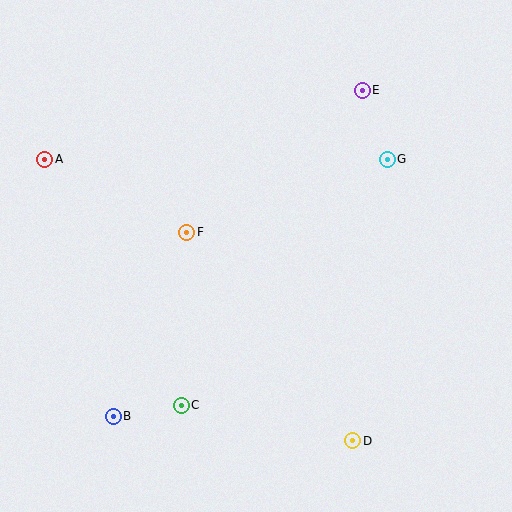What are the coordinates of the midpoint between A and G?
The midpoint between A and G is at (216, 159).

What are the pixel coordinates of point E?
Point E is at (362, 90).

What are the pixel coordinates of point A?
Point A is at (45, 159).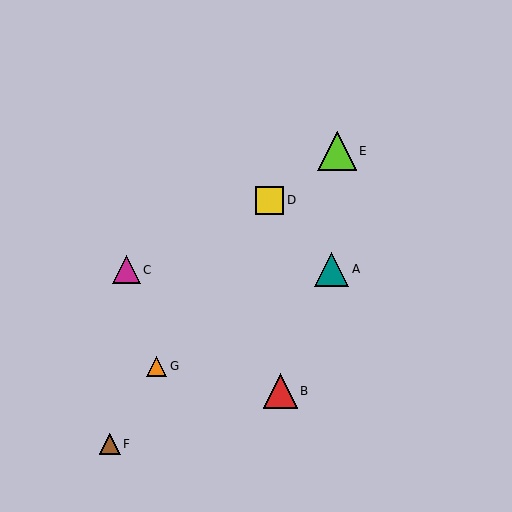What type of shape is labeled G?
Shape G is an orange triangle.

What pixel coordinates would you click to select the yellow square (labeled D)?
Click at (270, 200) to select the yellow square D.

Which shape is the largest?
The lime triangle (labeled E) is the largest.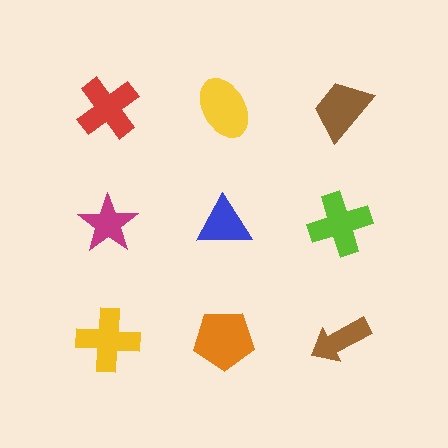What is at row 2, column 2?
A blue triangle.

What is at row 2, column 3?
A lime cross.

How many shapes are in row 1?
3 shapes.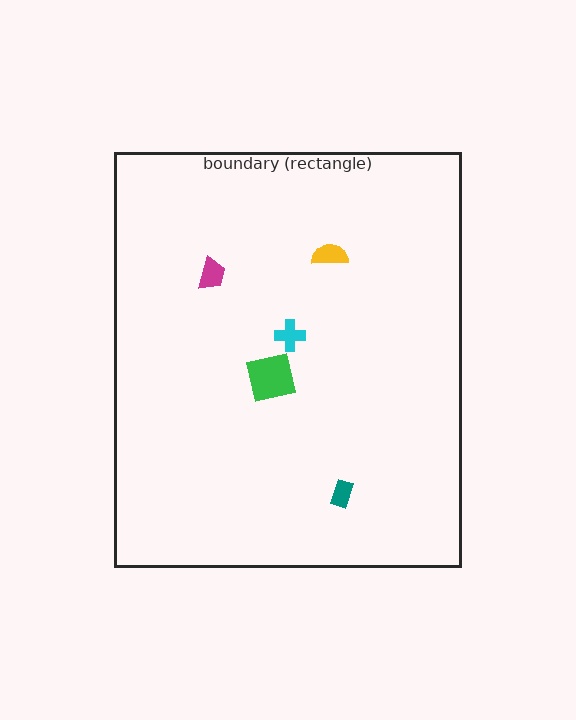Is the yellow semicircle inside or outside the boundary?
Inside.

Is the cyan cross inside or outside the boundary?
Inside.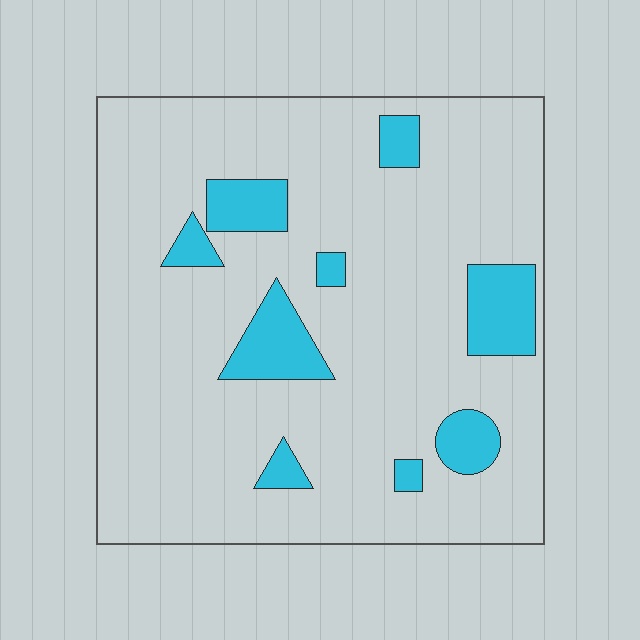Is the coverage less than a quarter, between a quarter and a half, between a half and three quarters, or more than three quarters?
Less than a quarter.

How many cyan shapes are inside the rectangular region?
9.